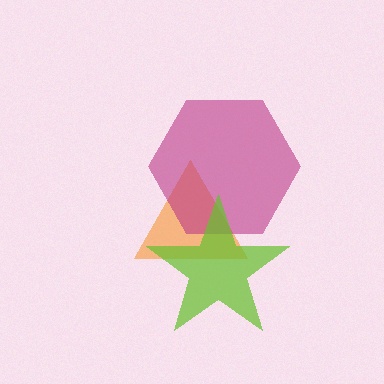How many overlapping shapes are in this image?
There are 3 overlapping shapes in the image.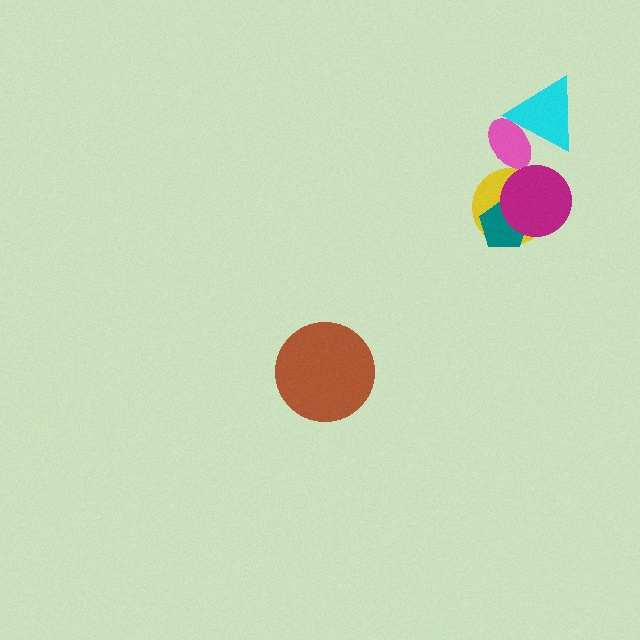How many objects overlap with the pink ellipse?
1 object overlaps with the pink ellipse.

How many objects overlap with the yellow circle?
2 objects overlap with the yellow circle.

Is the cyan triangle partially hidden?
No, no other shape covers it.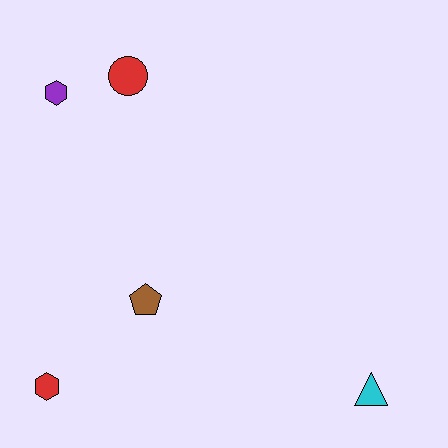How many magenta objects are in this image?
There are no magenta objects.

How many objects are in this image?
There are 5 objects.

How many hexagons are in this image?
There are 2 hexagons.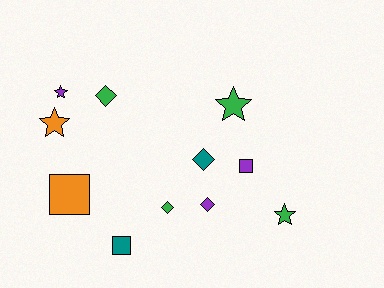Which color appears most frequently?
Green, with 4 objects.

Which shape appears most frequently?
Diamond, with 4 objects.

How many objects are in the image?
There are 11 objects.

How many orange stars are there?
There is 1 orange star.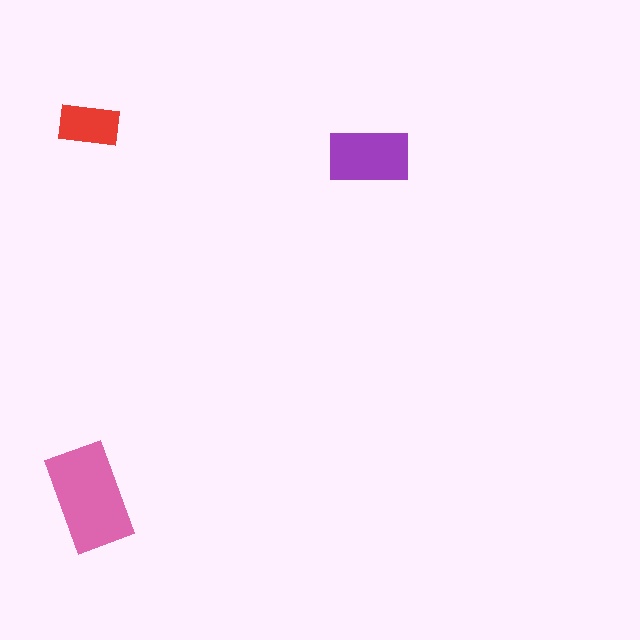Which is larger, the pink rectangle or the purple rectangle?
The pink one.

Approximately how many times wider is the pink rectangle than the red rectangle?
About 1.5 times wider.